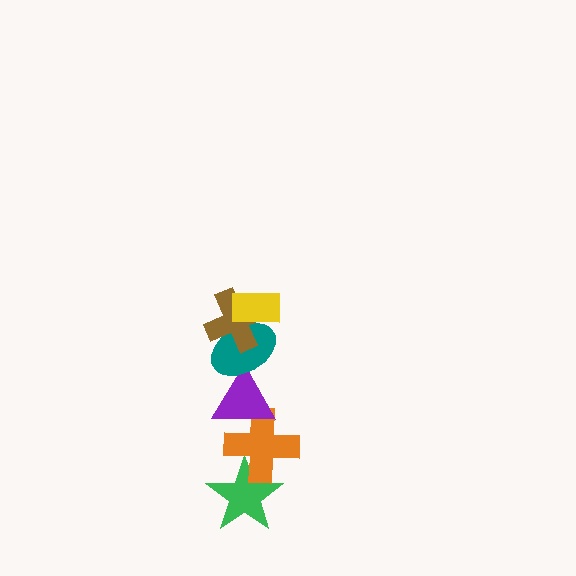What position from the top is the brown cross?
The brown cross is 2nd from the top.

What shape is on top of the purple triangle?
The teal ellipse is on top of the purple triangle.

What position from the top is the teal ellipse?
The teal ellipse is 3rd from the top.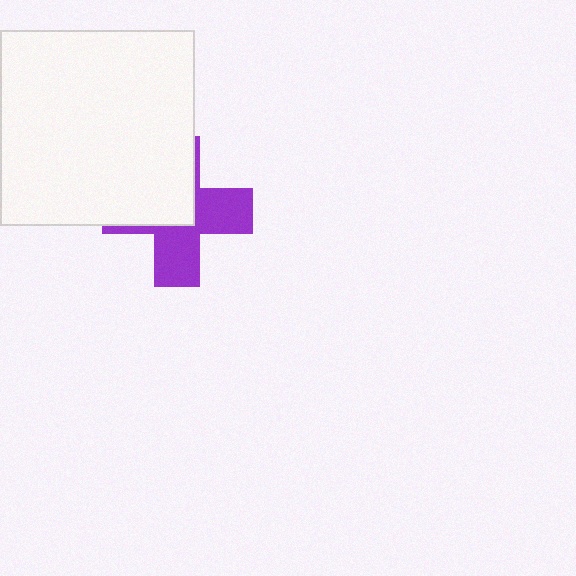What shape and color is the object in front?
The object in front is a white square.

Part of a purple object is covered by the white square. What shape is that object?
It is a cross.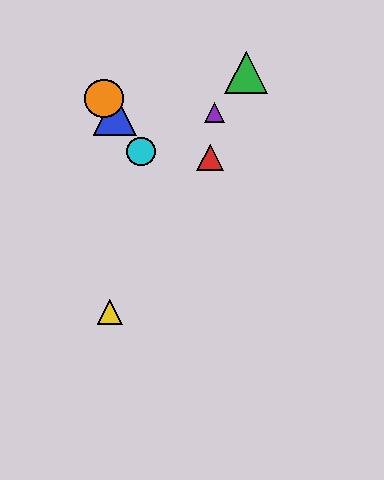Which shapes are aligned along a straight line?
The blue triangle, the orange circle, the cyan circle are aligned along a straight line.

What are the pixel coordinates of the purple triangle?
The purple triangle is at (215, 112).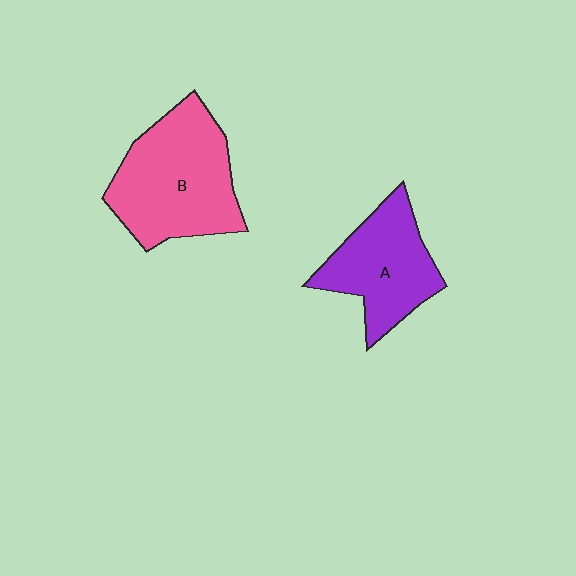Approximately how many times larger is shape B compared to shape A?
Approximately 1.3 times.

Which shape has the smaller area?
Shape A (purple).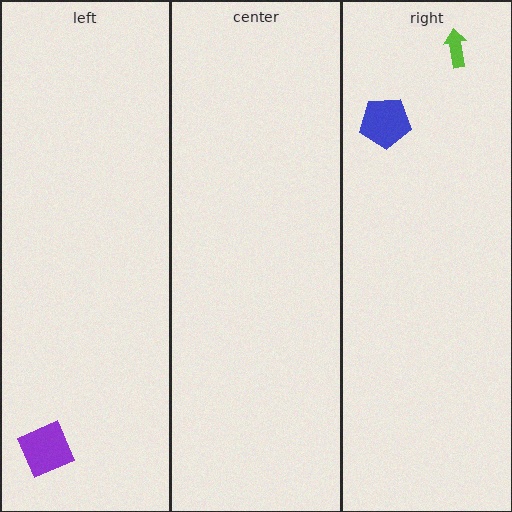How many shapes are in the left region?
1.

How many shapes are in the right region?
2.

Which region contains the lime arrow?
The right region.